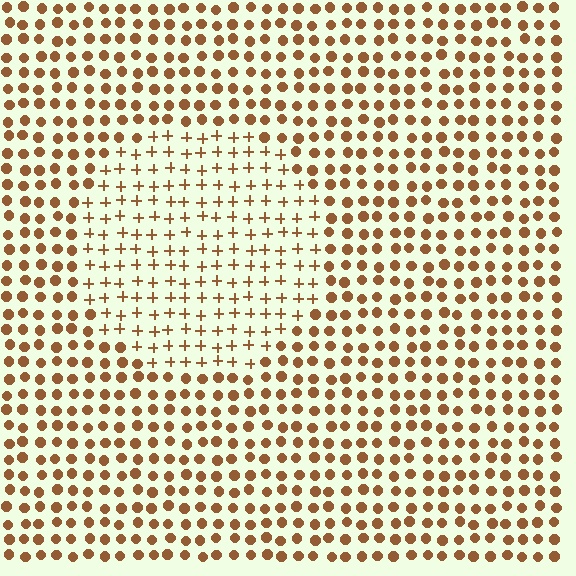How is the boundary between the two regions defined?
The boundary is defined by a change in element shape: plus signs inside vs. circles outside. All elements share the same color and spacing.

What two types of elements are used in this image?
The image uses plus signs inside the circle region and circles outside it.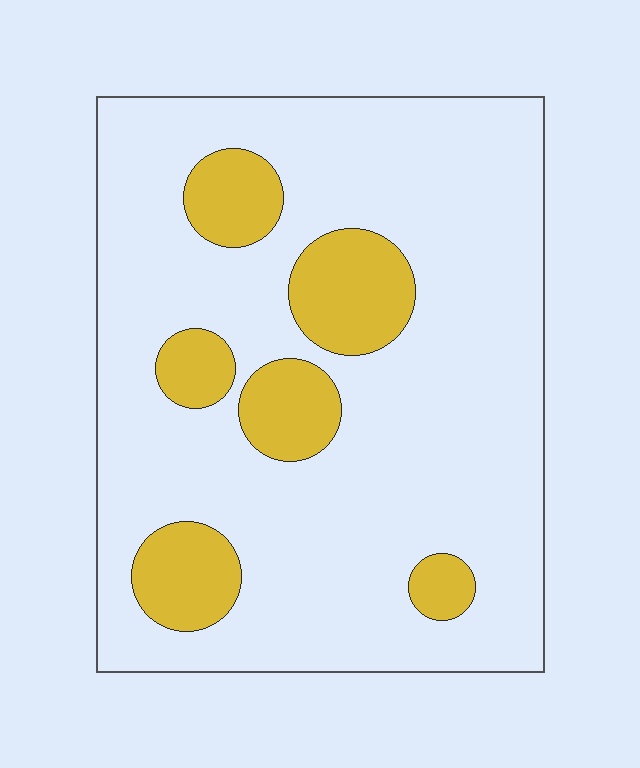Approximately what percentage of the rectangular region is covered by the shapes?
Approximately 20%.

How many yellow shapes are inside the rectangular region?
6.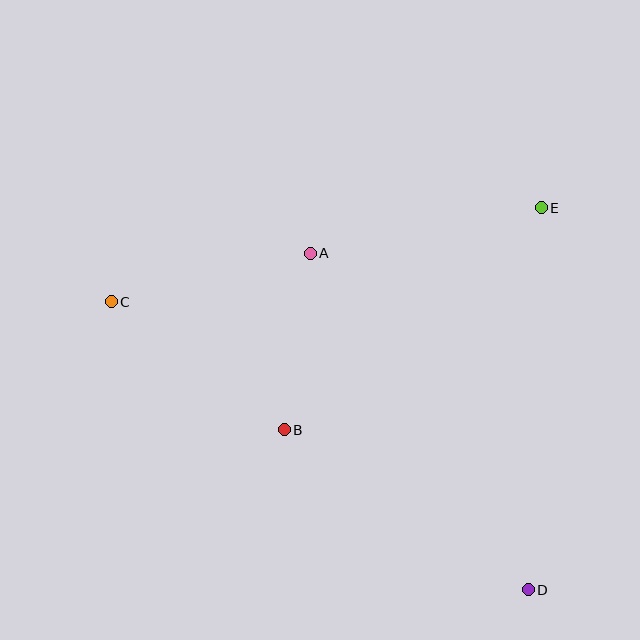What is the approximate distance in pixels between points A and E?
The distance between A and E is approximately 235 pixels.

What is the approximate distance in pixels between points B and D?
The distance between B and D is approximately 291 pixels.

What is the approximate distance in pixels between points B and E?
The distance between B and E is approximately 339 pixels.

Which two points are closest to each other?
Points A and B are closest to each other.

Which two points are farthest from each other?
Points C and D are farthest from each other.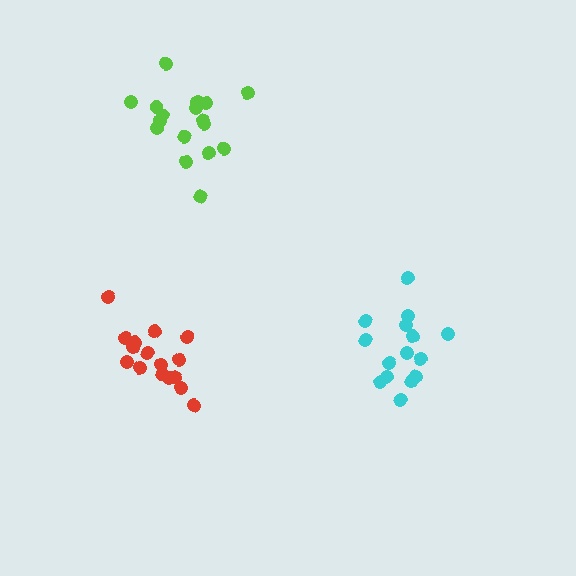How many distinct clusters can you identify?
There are 3 distinct clusters.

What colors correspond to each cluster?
The clusters are colored: cyan, red, lime.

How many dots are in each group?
Group 1: 15 dots, Group 2: 16 dots, Group 3: 17 dots (48 total).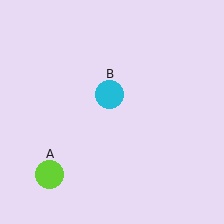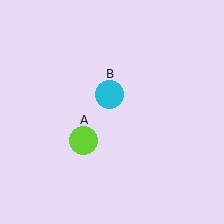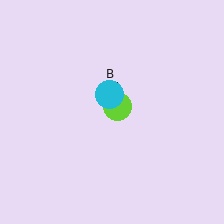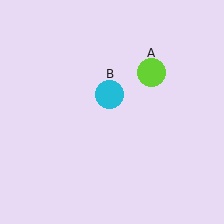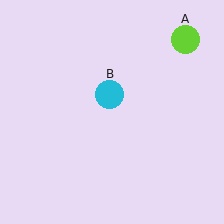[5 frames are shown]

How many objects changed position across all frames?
1 object changed position: lime circle (object A).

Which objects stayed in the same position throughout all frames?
Cyan circle (object B) remained stationary.